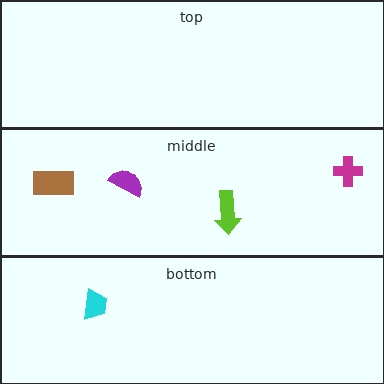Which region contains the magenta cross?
The middle region.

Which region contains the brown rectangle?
The middle region.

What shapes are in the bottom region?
The cyan trapezoid.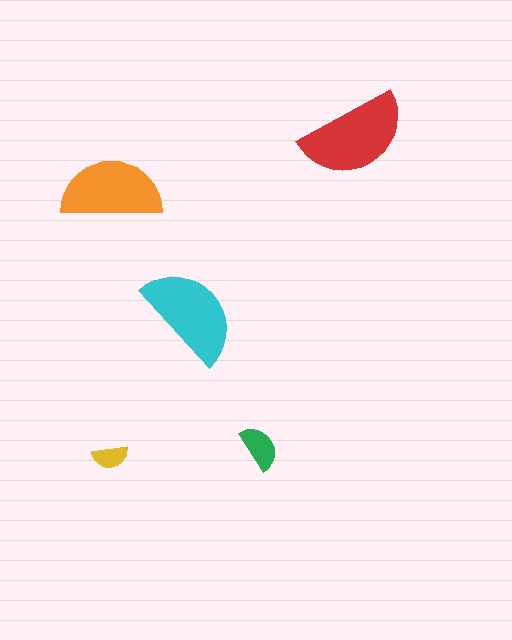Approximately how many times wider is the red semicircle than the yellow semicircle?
About 3 times wider.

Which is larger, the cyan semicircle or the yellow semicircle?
The cyan one.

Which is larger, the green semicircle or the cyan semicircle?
The cyan one.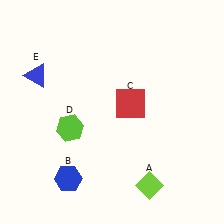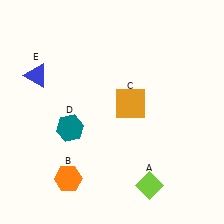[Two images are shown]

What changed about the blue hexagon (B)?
In Image 1, B is blue. In Image 2, it changed to orange.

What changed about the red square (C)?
In Image 1, C is red. In Image 2, it changed to orange.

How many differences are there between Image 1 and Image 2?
There are 3 differences between the two images.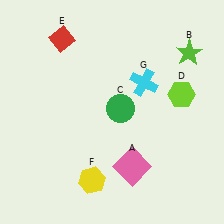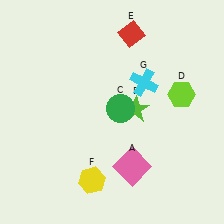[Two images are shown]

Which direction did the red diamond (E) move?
The red diamond (E) moved right.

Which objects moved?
The objects that moved are: the lime star (B), the red diamond (E).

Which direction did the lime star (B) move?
The lime star (B) moved down.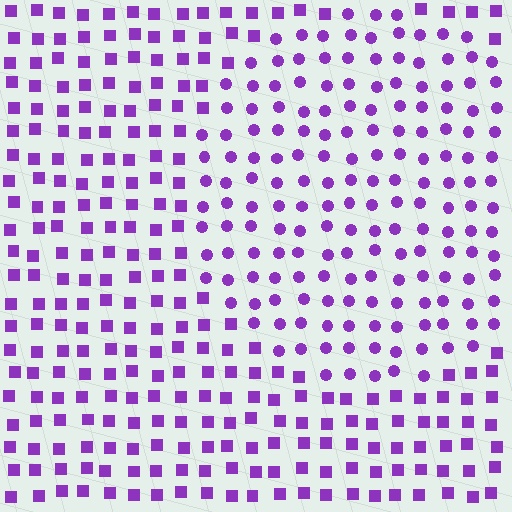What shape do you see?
I see a circle.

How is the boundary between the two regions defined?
The boundary is defined by a change in element shape: circles inside vs. squares outside. All elements share the same color and spacing.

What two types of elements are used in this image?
The image uses circles inside the circle region and squares outside it.